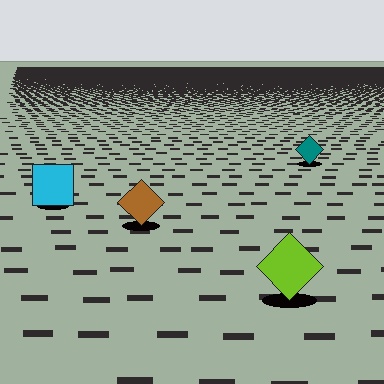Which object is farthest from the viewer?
The teal diamond is farthest from the viewer. It appears smaller and the ground texture around it is denser.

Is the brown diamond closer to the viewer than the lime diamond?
No. The lime diamond is closer — you can tell from the texture gradient: the ground texture is coarser near it.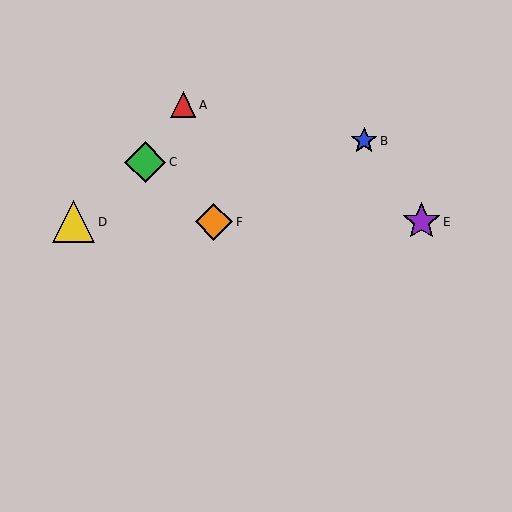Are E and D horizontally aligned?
Yes, both are at y≈222.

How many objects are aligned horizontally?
3 objects (D, E, F) are aligned horizontally.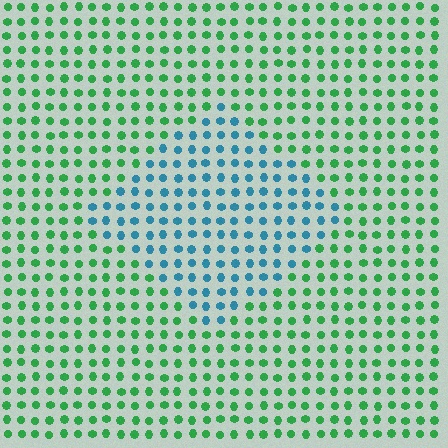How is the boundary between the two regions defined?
The boundary is defined purely by a slight shift in hue (about 61 degrees). Spacing, size, and orientation are identical on both sides.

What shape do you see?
I see a diamond.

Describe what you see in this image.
The image is filled with small green elements in a uniform arrangement. A diamond-shaped region is visible where the elements are tinted to a slightly different hue, forming a subtle color boundary.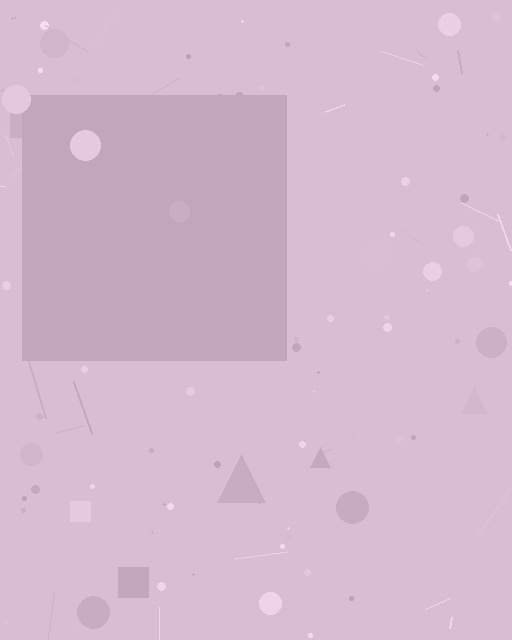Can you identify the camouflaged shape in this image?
The camouflaged shape is a square.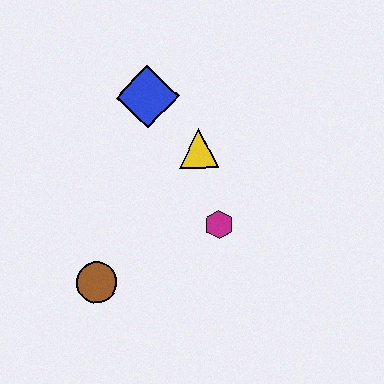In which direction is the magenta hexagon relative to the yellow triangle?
The magenta hexagon is below the yellow triangle.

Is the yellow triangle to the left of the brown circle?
No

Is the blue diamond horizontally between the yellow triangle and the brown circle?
Yes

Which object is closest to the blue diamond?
The yellow triangle is closest to the blue diamond.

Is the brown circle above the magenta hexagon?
No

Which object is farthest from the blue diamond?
The brown circle is farthest from the blue diamond.